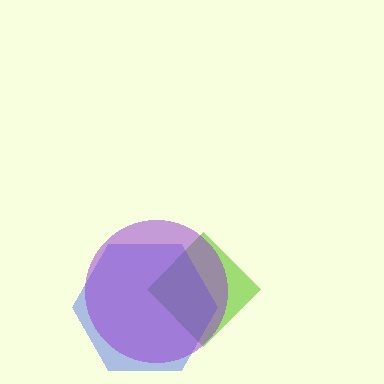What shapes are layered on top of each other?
The layered shapes are: a lime diamond, a blue hexagon, a purple circle.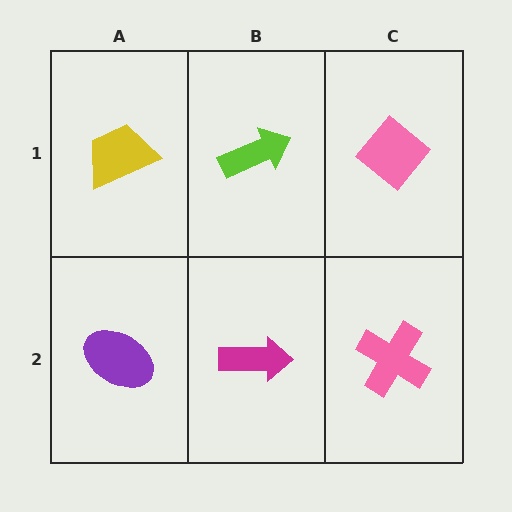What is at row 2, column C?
A pink cross.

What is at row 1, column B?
A lime arrow.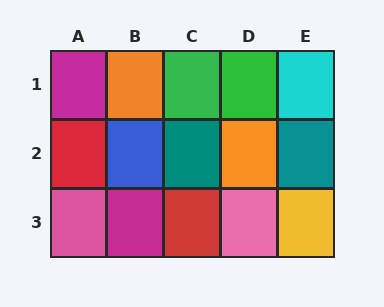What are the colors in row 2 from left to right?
Red, blue, teal, orange, teal.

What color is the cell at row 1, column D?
Green.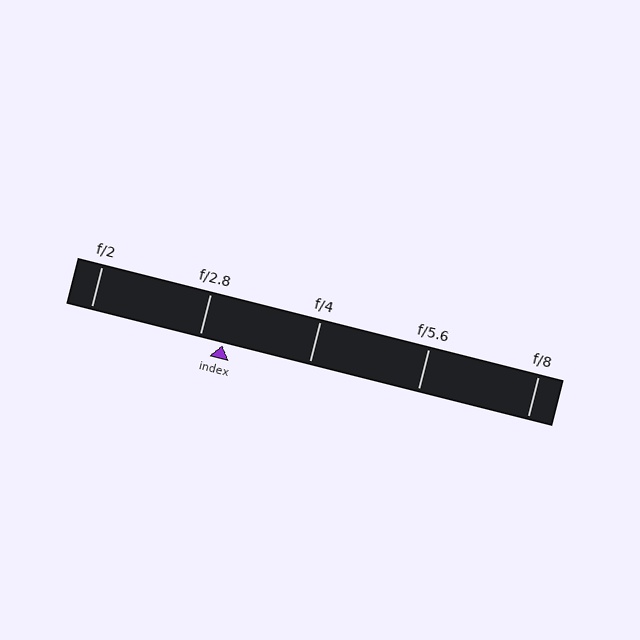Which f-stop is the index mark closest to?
The index mark is closest to f/2.8.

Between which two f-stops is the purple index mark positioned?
The index mark is between f/2.8 and f/4.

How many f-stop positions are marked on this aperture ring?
There are 5 f-stop positions marked.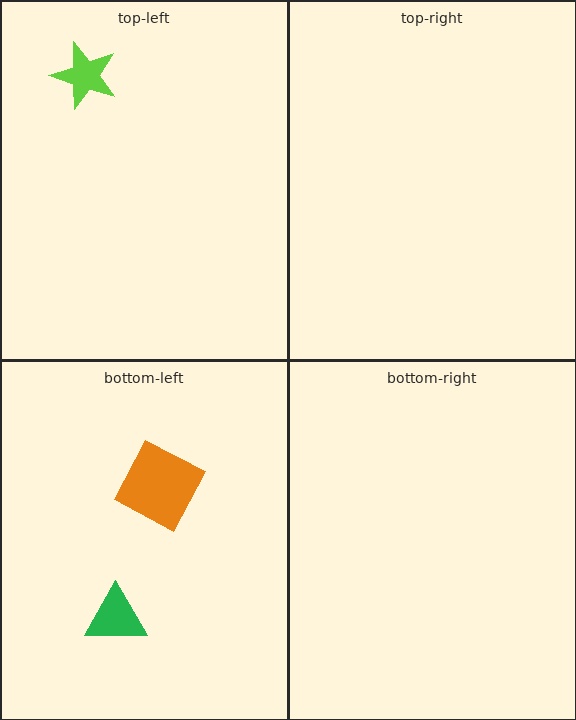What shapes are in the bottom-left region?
The green triangle, the orange diamond.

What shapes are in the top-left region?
The lime star.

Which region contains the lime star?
The top-left region.